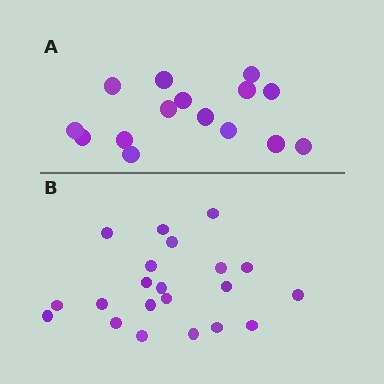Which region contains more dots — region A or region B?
Region B (the bottom region) has more dots.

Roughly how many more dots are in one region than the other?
Region B has about 6 more dots than region A.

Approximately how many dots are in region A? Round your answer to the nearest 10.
About 20 dots. (The exact count is 15, which rounds to 20.)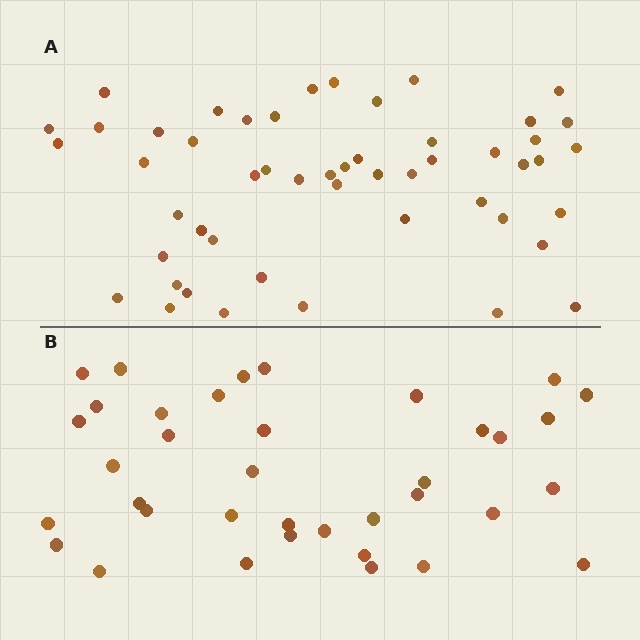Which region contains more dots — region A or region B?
Region A (the top region) has more dots.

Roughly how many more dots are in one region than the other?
Region A has approximately 15 more dots than region B.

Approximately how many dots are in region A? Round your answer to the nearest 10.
About 50 dots. (The exact count is 51, which rounds to 50.)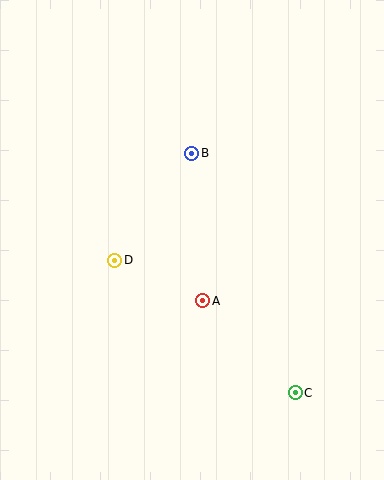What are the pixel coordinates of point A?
Point A is at (203, 301).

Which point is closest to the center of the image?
Point A at (203, 301) is closest to the center.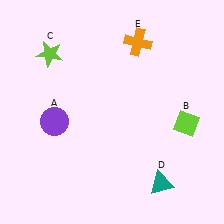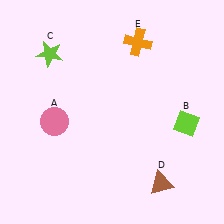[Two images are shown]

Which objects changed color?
A changed from purple to pink. D changed from teal to brown.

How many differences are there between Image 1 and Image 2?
There are 2 differences between the two images.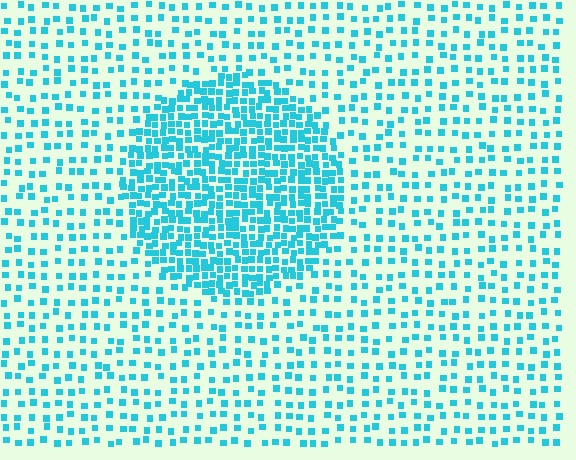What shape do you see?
I see a circle.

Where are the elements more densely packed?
The elements are more densely packed inside the circle boundary.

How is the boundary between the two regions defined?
The boundary is defined by a change in element density (approximately 2.6x ratio). All elements are the same color, size, and shape.